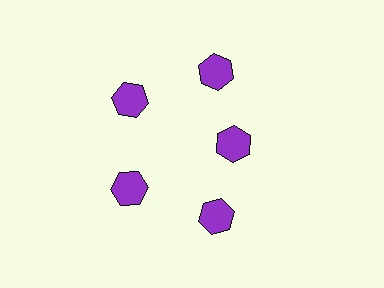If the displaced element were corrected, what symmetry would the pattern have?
It would have 5-fold rotational symmetry — the pattern would map onto itself every 72 degrees.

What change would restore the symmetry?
The symmetry would be restored by moving it outward, back onto the ring so that all 5 hexagons sit at equal angles and equal distance from the center.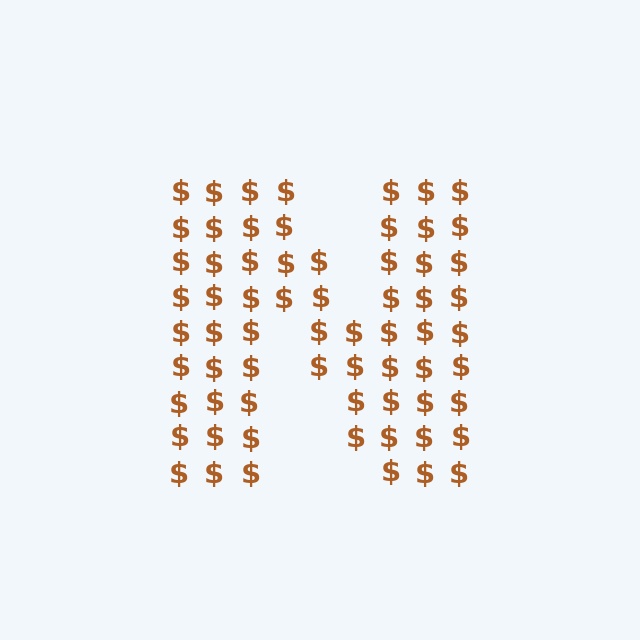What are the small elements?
The small elements are dollar signs.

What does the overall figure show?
The overall figure shows the letter N.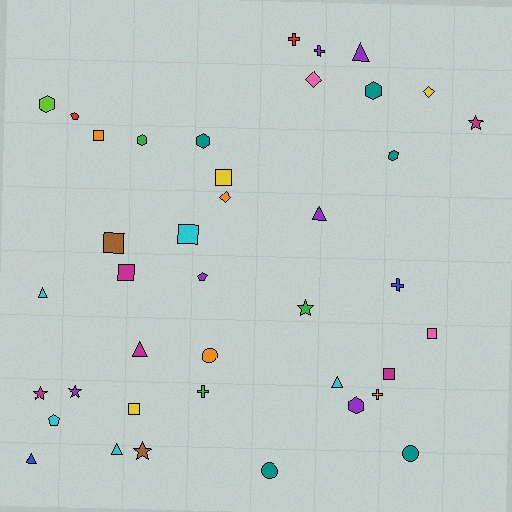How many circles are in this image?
There are 3 circles.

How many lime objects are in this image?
There is 1 lime object.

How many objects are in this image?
There are 40 objects.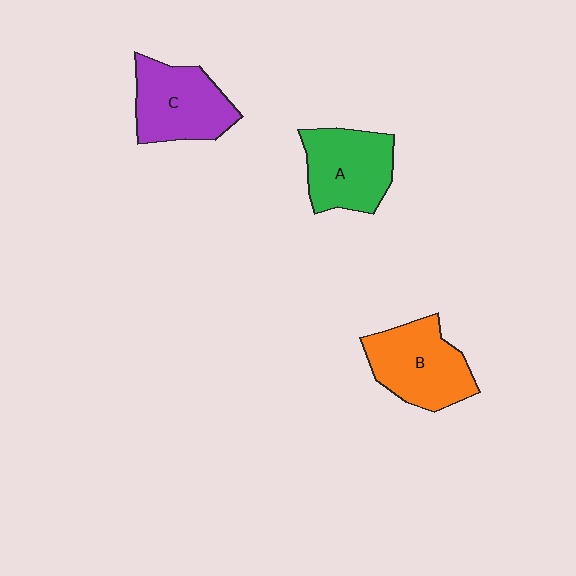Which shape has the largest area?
Shape B (orange).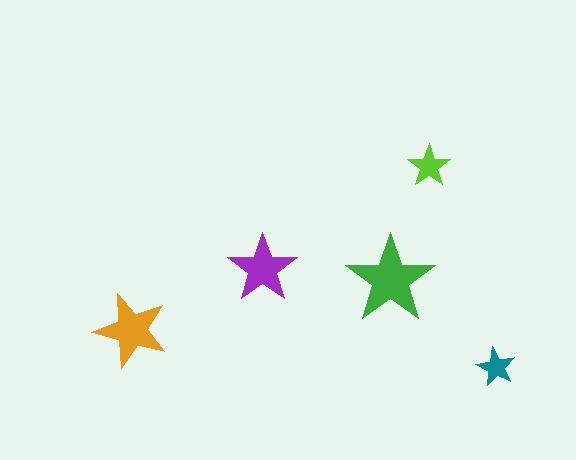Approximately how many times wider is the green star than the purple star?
About 1.5 times wider.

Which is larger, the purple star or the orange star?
The orange one.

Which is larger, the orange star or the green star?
The green one.